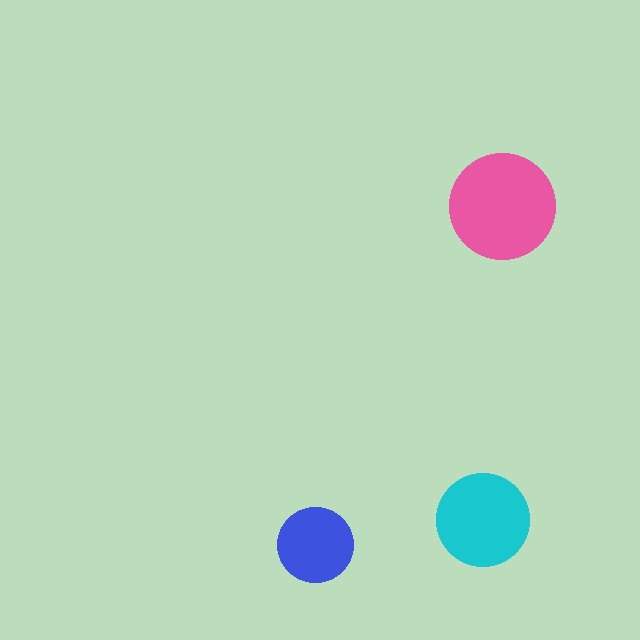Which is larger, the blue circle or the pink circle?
The pink one.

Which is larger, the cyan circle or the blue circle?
The cyan one.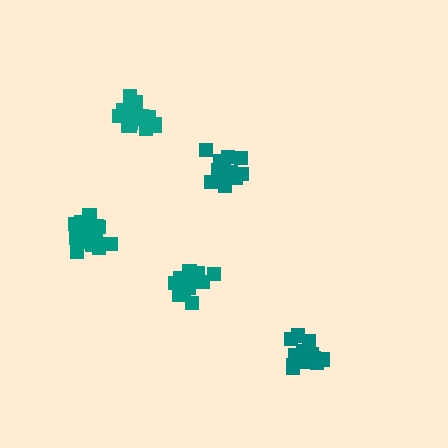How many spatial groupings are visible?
There are 5 spatial groupings.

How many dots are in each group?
Group 1: 17 dots, Group 2: 15 dots, Group 3: 13 dots, Group 4: 19 dots, Group 5: 17 dots (81 total).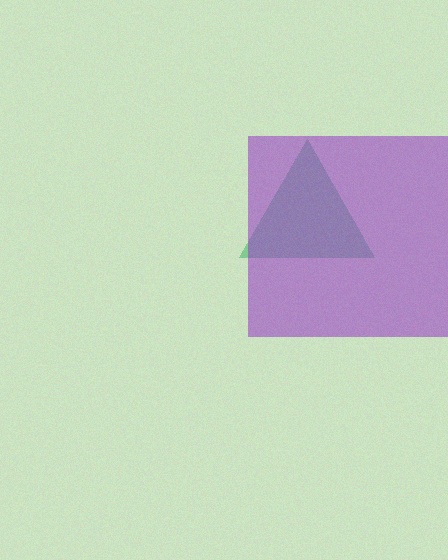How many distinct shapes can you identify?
There are 2 distinct shapes: a green triangle, a purple square.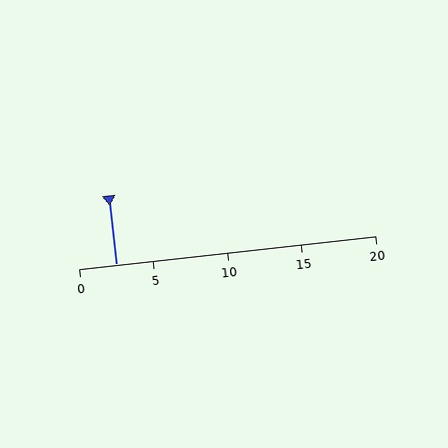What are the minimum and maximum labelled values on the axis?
The axis runs from 0 to 20.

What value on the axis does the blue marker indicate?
The marker indicates approximately 2.5.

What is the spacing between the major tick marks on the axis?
The major ticks are spaced 5 apart.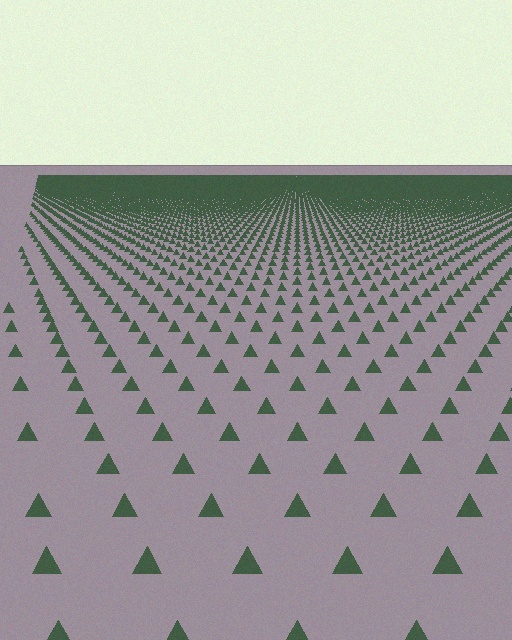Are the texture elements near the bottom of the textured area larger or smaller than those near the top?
Larger. Near the bottom, elements are closer to the viewer and appear at a bigger on-screen size.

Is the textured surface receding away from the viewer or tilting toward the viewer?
The surface is receding away from the viewer. Texture elements get smaller and denser toward the top.